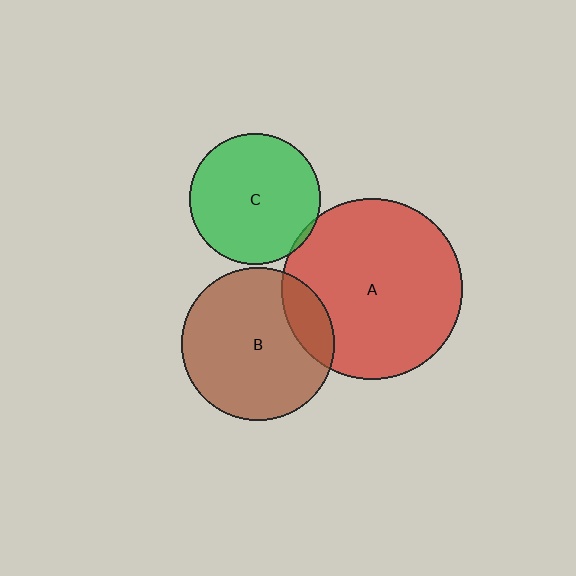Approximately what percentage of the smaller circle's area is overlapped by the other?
Approximately 15%.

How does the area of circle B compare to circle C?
Approximately 1.4 times.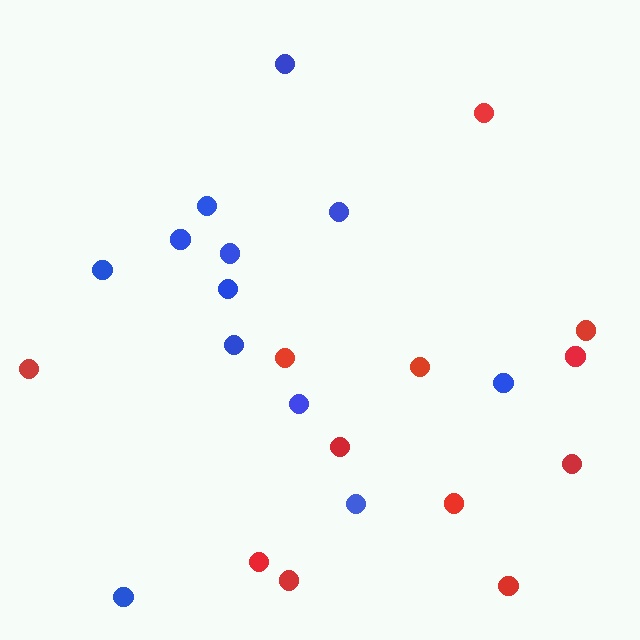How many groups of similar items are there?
There are 2 groups: one group of blue circles (12) and one group of red circles (12).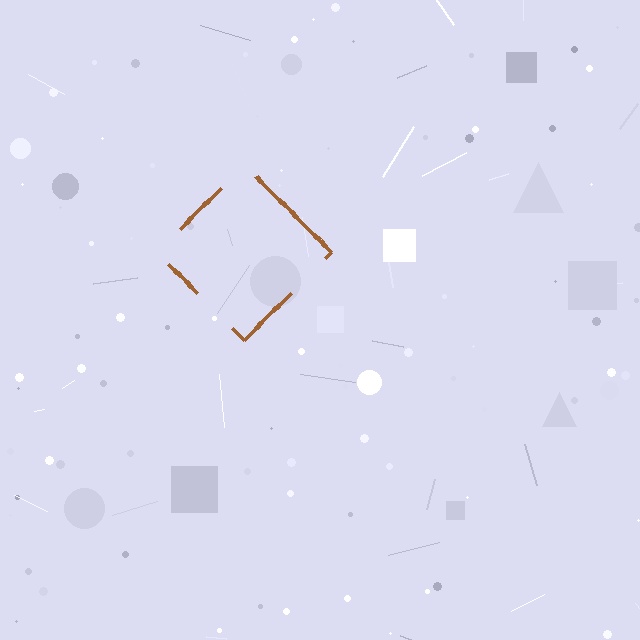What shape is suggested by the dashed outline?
The dashed outline suggests a diamond.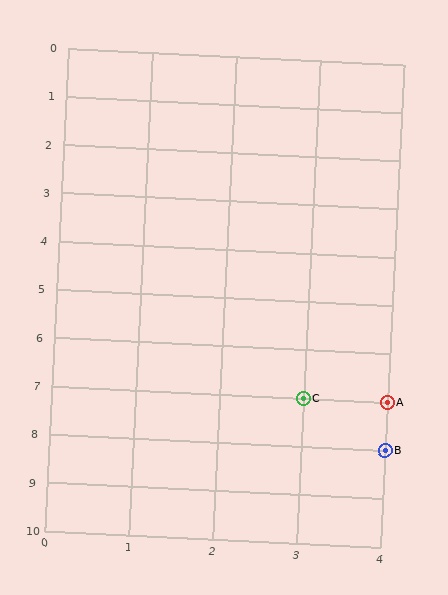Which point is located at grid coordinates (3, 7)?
Point C is at (3, 7).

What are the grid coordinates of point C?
Point C is at grid coordinates (3, 7).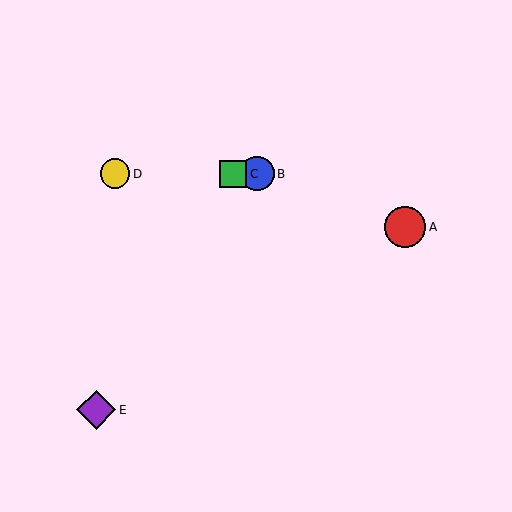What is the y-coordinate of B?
Object B is at y≈174.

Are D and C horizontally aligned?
Yes, both are at y≈174.